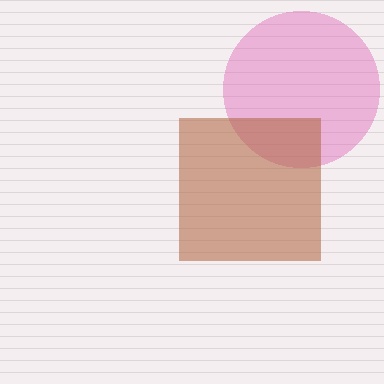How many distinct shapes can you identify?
There are 2 distinct shapes: a pink circle, a brown square.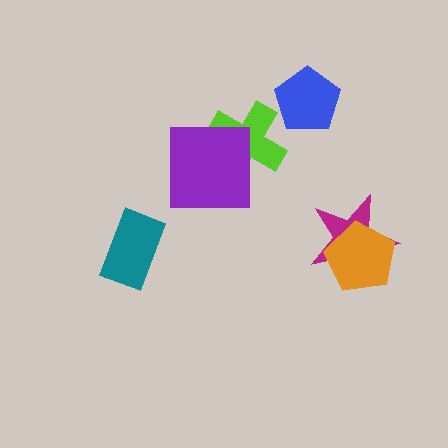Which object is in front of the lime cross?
The purple square is in front of the lime cross.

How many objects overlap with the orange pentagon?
1 object overlaps with the orange pentagon.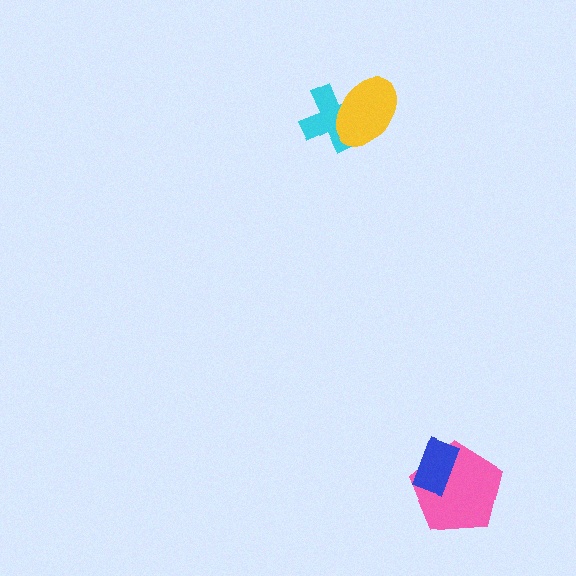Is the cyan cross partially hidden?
Yes, it is partially covered by another shape.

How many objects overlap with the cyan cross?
1 object overlaps with the cyan cross.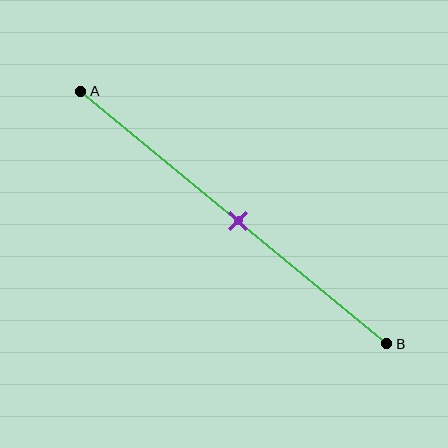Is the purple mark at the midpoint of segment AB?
Yes, the mark is approximately at the midpoint.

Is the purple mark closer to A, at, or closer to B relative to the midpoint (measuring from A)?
The purple mark is approximately at the midpoint of segment AB.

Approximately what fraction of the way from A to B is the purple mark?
The purple mark is approximately 50% of the way from A to B.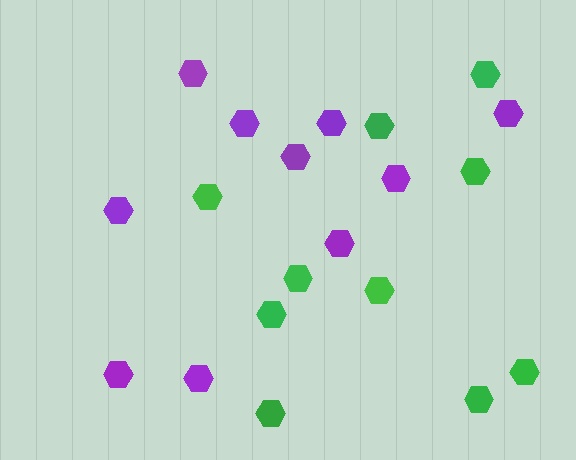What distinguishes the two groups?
There are 2 groups: one group of purple hexagons (10) and one group of green hexagons (10).